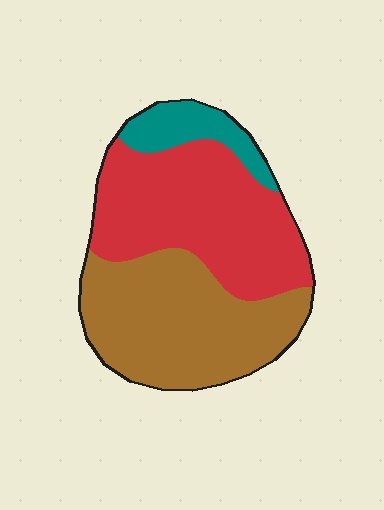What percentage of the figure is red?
Red covers around 45% of the figure.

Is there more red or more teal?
Red.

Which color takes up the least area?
Teal, at roughly 10%.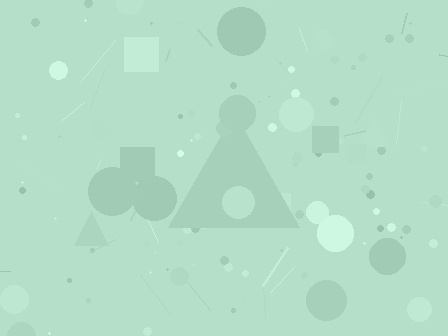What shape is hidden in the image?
A triangle is hidden in the image.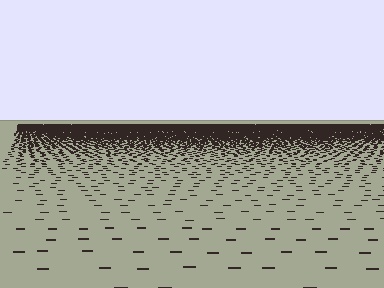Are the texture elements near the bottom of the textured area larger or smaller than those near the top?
Larger. Near the bottom, elements are closer to the viewer and appear at a bigger on-screen size.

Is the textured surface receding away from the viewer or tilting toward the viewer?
The surface is receding away from the viewer. Texture elements get smaller and denser toward the top.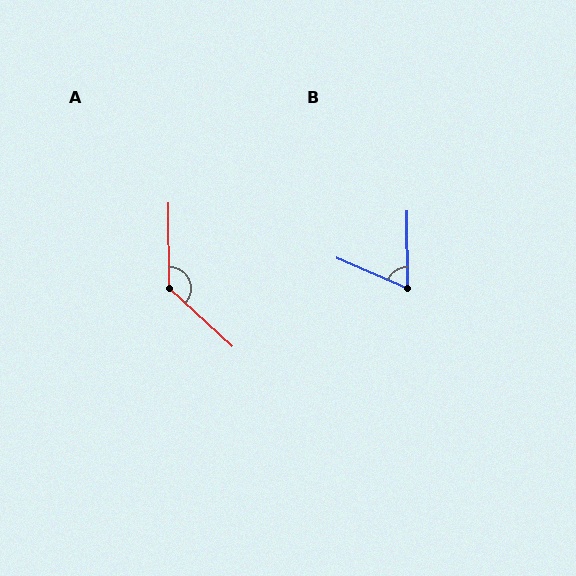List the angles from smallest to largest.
B (66°), A (133°).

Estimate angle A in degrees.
Approximately 133 degrees.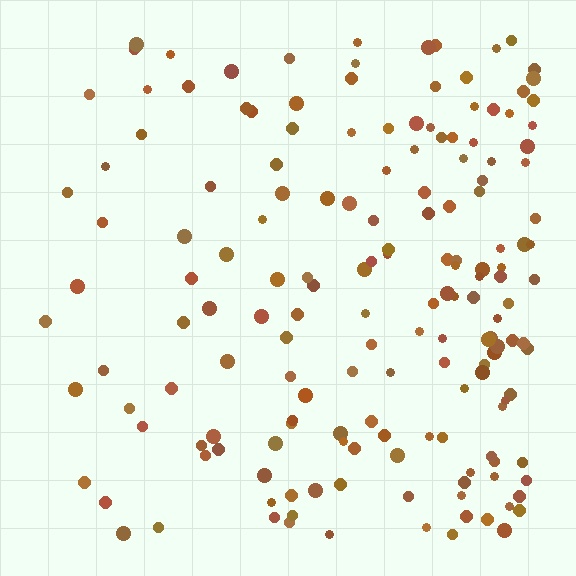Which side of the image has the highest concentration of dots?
The right.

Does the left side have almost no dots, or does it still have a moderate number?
Still a moderate number, just noticeably fewer than the right.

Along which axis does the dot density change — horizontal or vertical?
Horizontal.